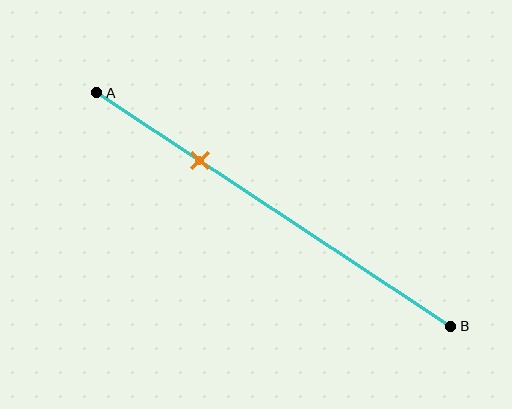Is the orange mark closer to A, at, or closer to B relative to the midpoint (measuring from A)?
The orange mark is closer to point A than the midpoint of segment AB.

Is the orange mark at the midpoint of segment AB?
No, the mark is at about 30% from A, not at the 50% midpoint.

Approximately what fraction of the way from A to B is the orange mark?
The orange mark is approximately 30% of the way from A to B.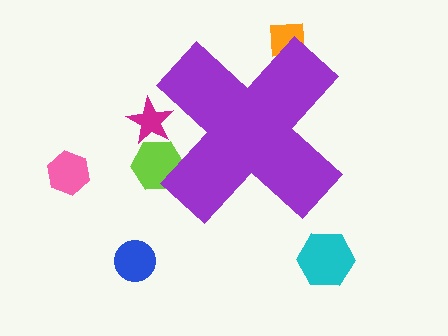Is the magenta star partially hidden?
Yes, the magenta star is partially hidden behind the purple cross.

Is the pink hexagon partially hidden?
No, the pink hexagon is fully visible.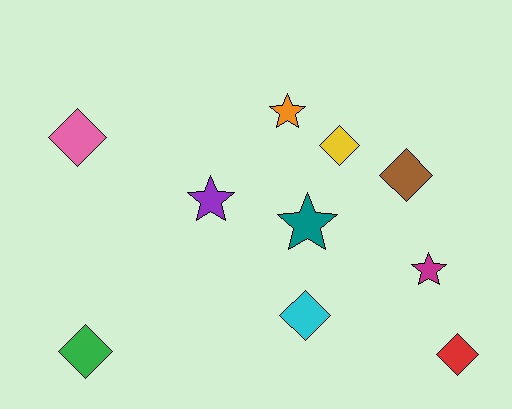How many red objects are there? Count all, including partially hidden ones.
There is 1 red object.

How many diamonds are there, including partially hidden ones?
There are 6 diamonds.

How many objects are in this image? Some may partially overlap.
There are 10 objects.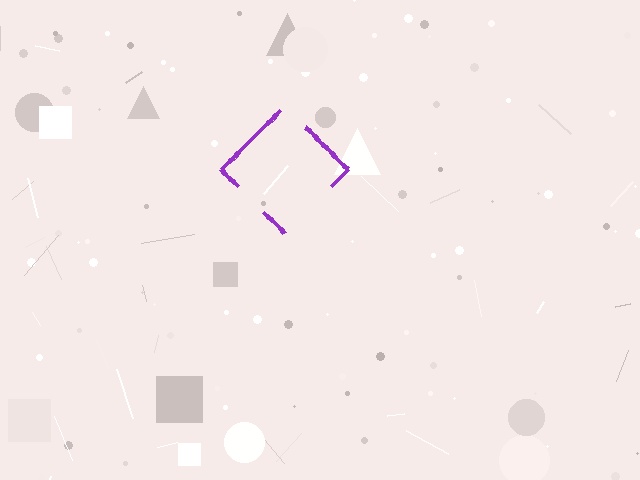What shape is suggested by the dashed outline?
The dashed outline suggests a diamond.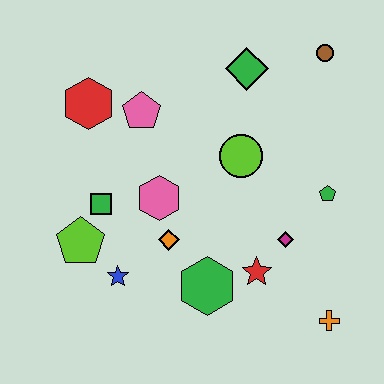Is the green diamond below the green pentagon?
No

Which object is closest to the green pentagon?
The magenta diamond is closest to the green pentagon.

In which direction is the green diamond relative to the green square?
The green diamond is to the right of the green square.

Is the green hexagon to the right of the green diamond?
No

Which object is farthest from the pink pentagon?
The orange cross is farthest from the pink pentagon.